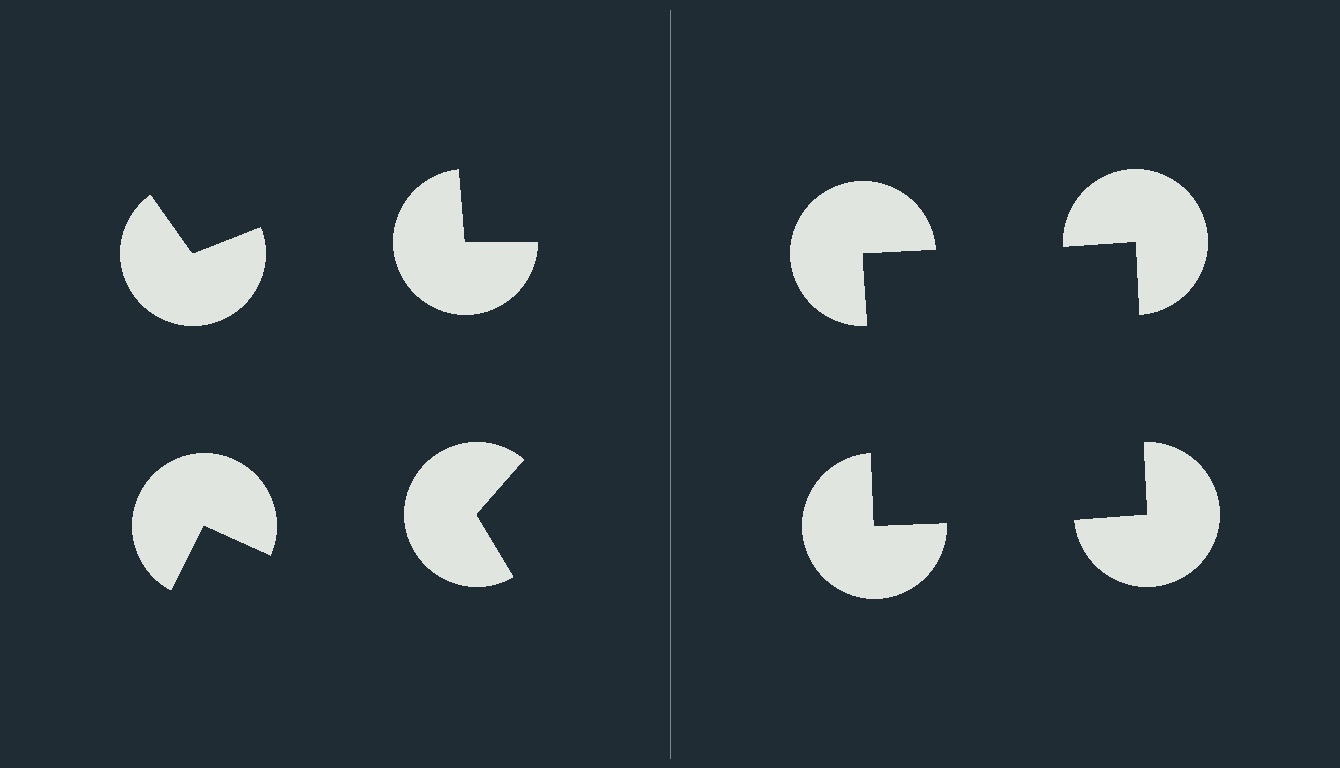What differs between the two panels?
The pac-man discs are positioned identically on both sides; only the wedge orientations differ. On the right they align to a square; on the left they are misaligned.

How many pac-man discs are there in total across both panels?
8 — 4 on each side.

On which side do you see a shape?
An illusory square appears on the right side. On the left side the wedge cuts are rotated, so no coherent shape forms.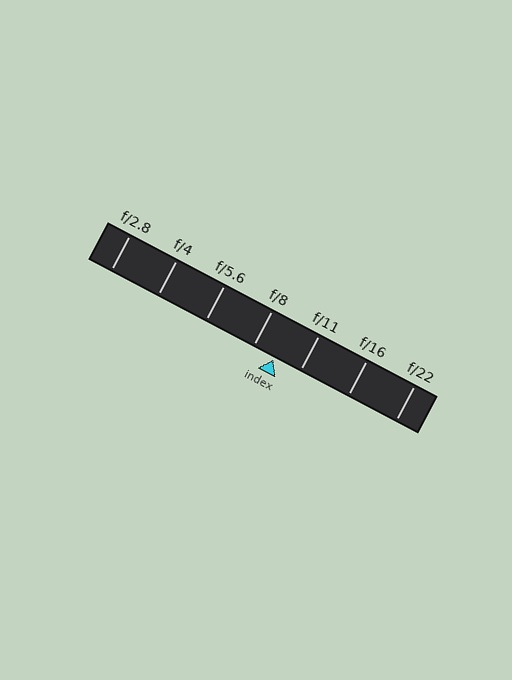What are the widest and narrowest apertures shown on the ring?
The widest aperture shown is f/2.8 and the narrowest is f/22.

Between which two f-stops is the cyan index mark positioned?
The index mark is between f/8 and f/11.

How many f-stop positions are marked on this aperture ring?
There are 7 f-stop positions marked.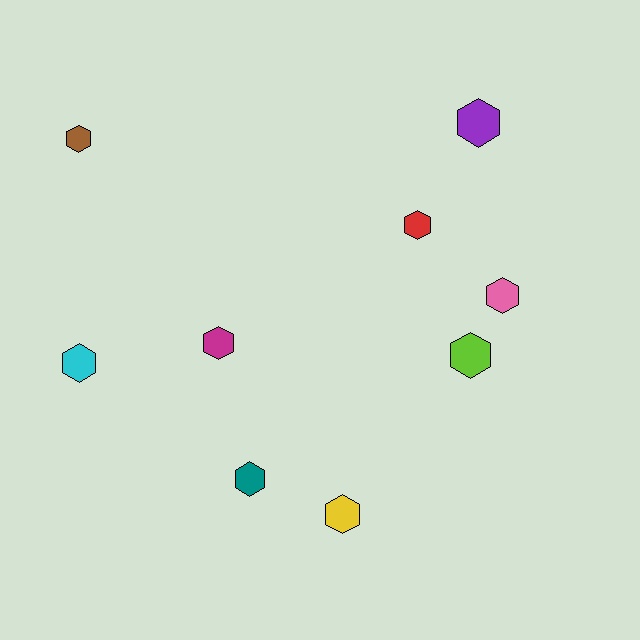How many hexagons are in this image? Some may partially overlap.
There are 9 hexagons.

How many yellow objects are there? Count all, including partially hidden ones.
There is 1 yellow object.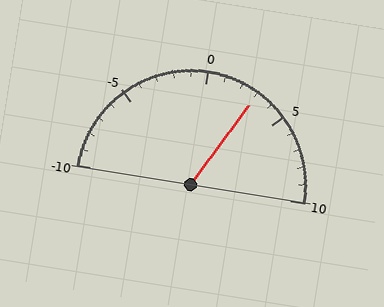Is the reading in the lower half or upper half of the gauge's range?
The reading is in the upper half of the range (-10 to 10).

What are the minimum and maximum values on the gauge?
The gauge ranges from -10 to 10.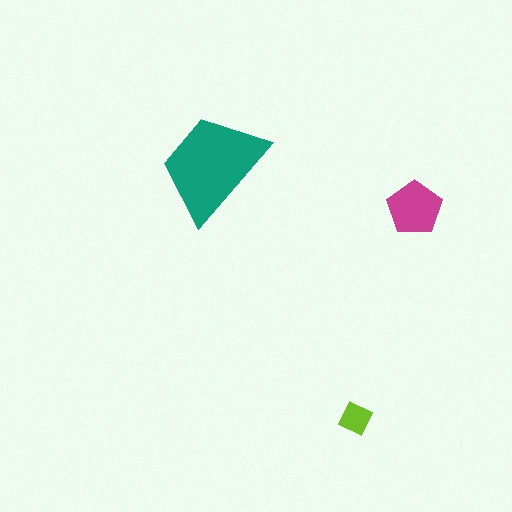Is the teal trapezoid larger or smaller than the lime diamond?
Larger.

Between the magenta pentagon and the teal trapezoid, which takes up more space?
The teal trapezoid.